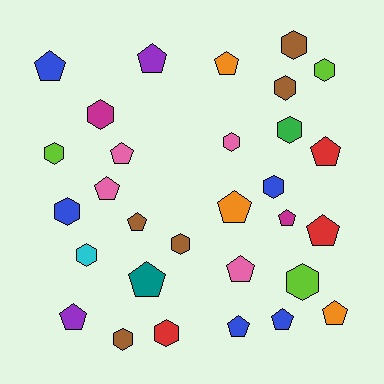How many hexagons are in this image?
There are 14 hexagons.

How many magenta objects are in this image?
There are 2 magenta objects.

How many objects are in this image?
There are 30 objects.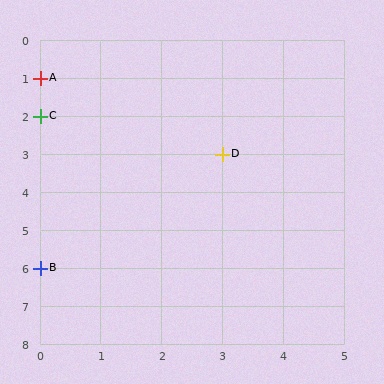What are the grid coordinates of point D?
Point D is at grid coordinates (3, 3).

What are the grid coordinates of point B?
Point B is at grid coordinates (0, 6).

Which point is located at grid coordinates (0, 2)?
Point C is at (0, 2).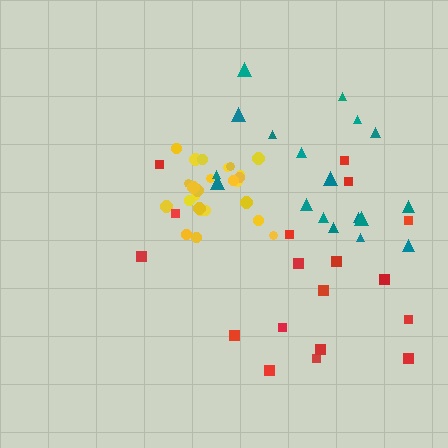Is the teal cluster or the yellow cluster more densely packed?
Yellow.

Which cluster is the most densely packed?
Yellow.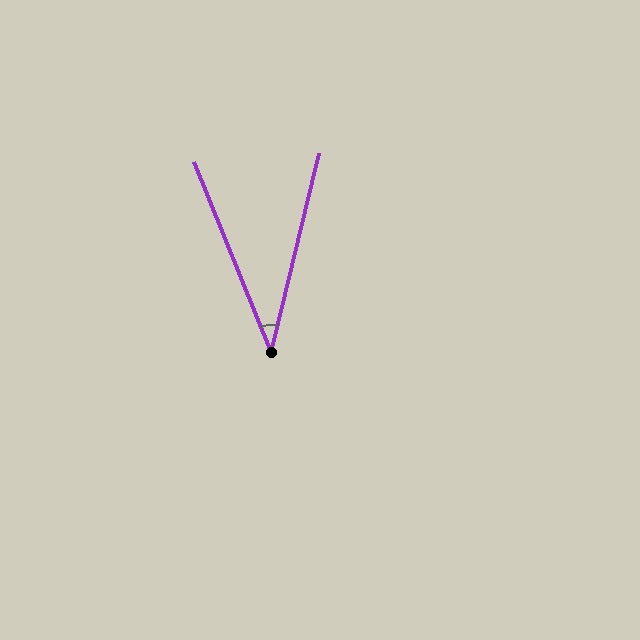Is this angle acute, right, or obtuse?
It is acute.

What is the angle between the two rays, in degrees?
Approximately 36 degrees.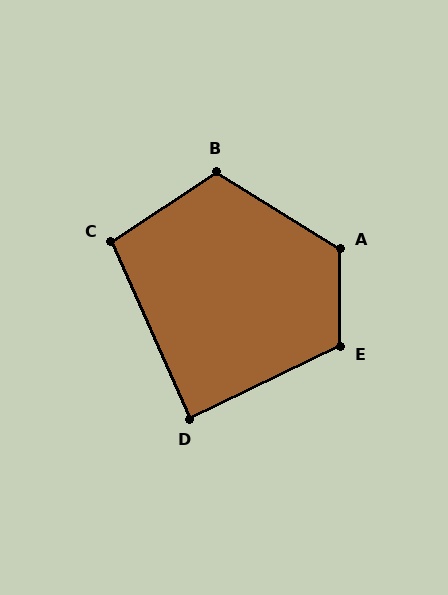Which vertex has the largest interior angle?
A, at approximately 122 degrees.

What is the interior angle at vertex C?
Approximately 100 degrees (obtuse).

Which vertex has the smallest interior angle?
D, at approximately 88 degrees.